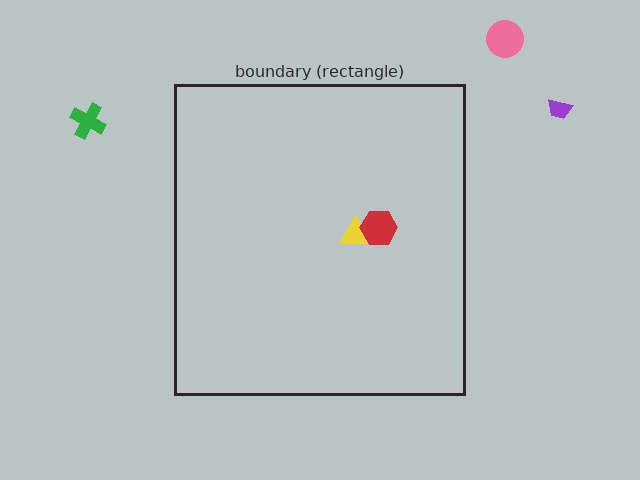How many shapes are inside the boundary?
2 inside, 3 outside.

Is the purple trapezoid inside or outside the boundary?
Outside.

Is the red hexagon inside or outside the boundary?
Inside.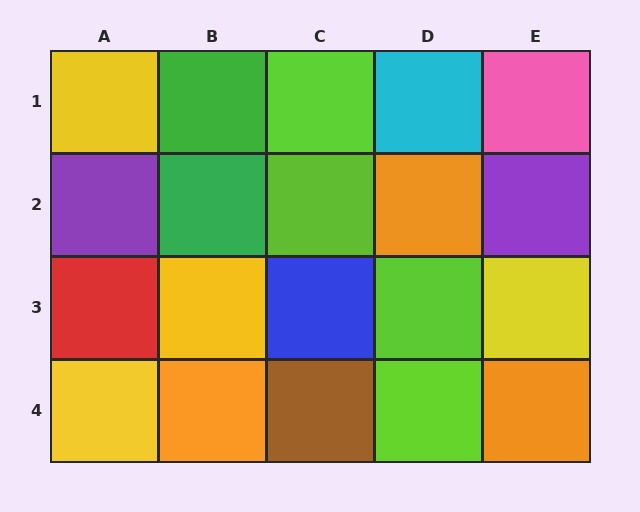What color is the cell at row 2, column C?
Lime.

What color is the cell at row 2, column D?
Orange.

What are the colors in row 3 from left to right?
Red, yellow, blue, lime, yellow.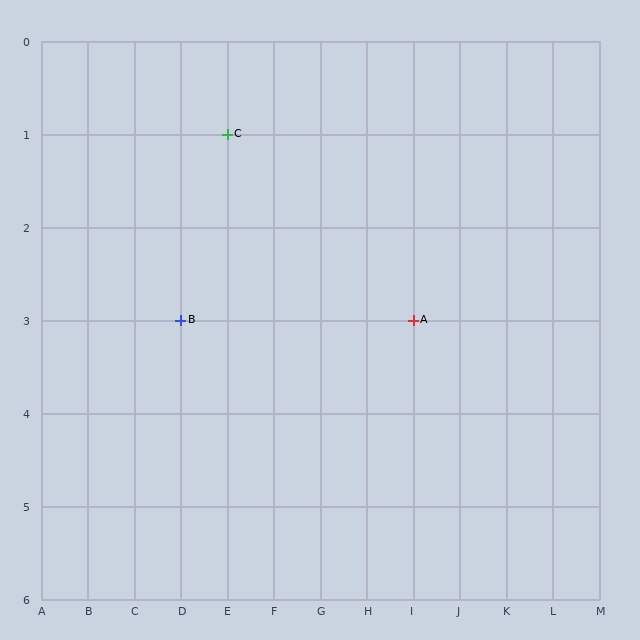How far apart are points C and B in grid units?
Points C and B are 1 column and 2 rows apart (about 2.2 grid units diagonally).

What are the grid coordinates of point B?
Point B is at grid coordinates (D, 3).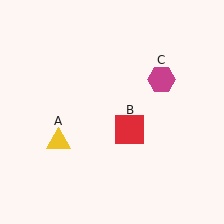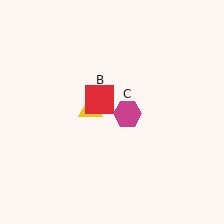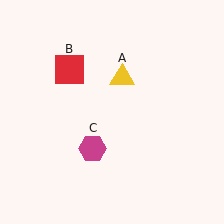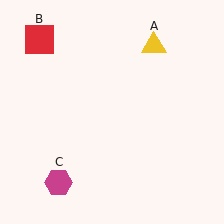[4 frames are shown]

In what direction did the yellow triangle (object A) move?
The yellow triangle (object A) moved up and to the right.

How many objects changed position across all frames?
3 objects changed position: yellow triangle (object A), red square (object B), magenta hexagon (object C).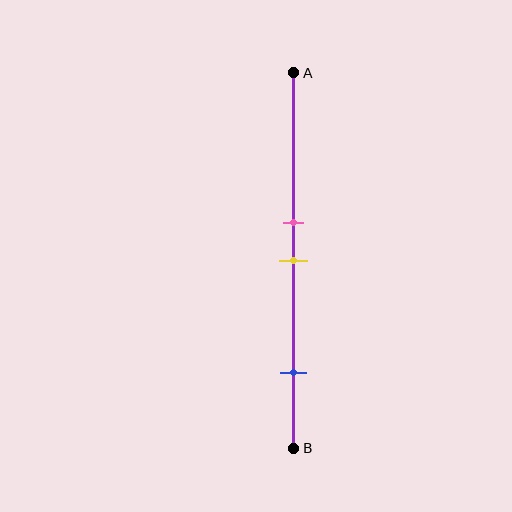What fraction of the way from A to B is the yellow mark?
The yellow mark is approximately 50% (0.5) of the way from A to B.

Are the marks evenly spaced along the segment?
No, the marks are not evenly spaced.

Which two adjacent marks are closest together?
The pink and yellow marks are the closest adjacent pair.